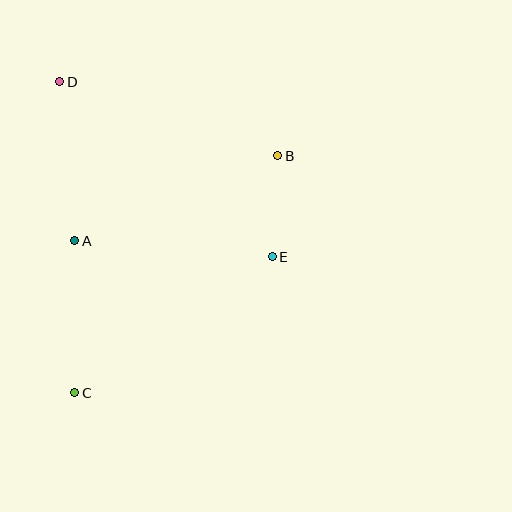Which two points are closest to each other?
Points B and E are closest to each other.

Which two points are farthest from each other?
Points B and C are farthest from each other.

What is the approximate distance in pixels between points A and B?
The distance between A and B is approximately 220 pixels.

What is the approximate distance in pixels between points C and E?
The distance between C and E is approximately 240 pixels.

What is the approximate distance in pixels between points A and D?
The distance between A and D is approximately 160 pixels.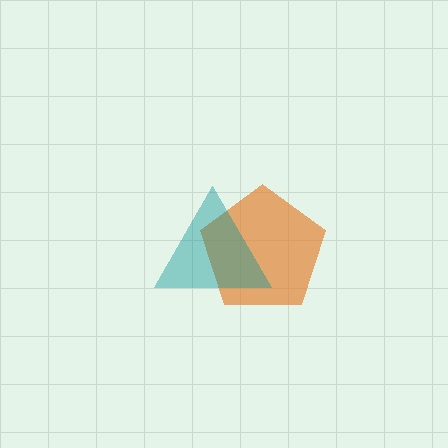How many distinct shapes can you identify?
There are 2 distinct shapes: an orange pentagon, a teal triangle.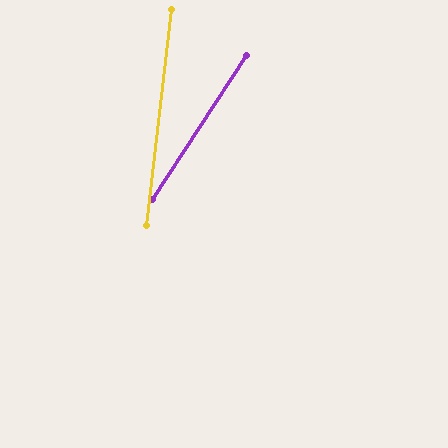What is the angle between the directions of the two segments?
Approximately 26 degrees.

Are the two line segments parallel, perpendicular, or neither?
Neither parallel nor perpendicular — they differ by about 26°.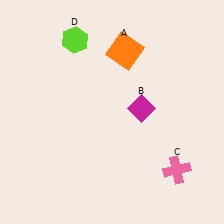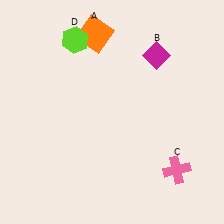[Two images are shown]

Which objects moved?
The objects that moved are: the orange square (A), the magenta diamond (B).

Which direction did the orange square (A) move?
The orange square (A) moved left.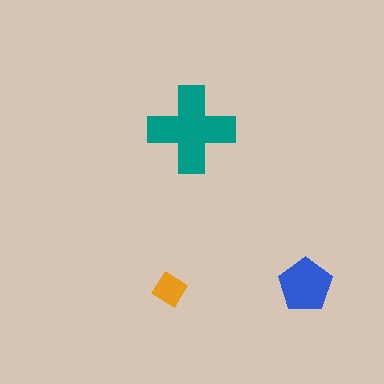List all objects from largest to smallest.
The teal cross, the blue pentagon, the orange diamond.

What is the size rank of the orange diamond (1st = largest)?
3rd.